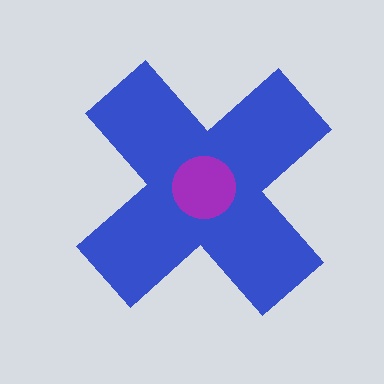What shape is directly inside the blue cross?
The purple circle.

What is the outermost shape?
The blue cross.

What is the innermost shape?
The purple circle.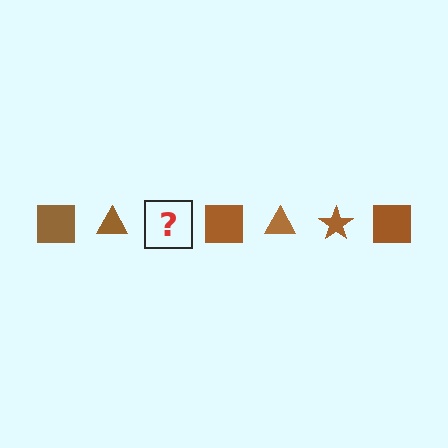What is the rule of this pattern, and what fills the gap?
The rule is that the pattern cycles through square, triangle, star shapes in brown. The gap should be filled with a brown star.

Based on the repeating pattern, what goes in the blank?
The blank should be a brown star.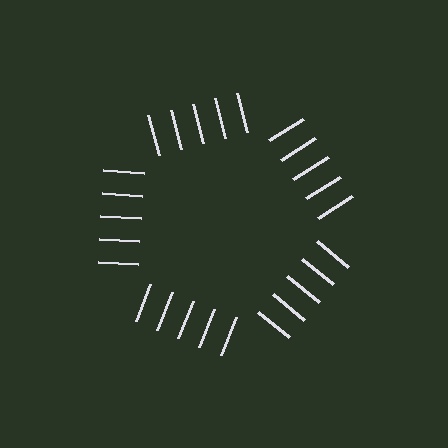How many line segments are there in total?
25 — 5 along each of the 5 edges.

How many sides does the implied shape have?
5 sides — the line-ends trace a pentagon.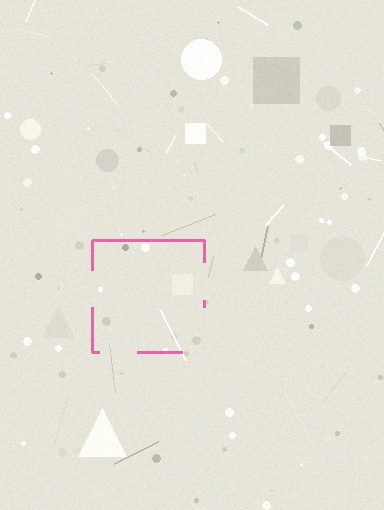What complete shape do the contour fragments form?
The contour fragments form a square.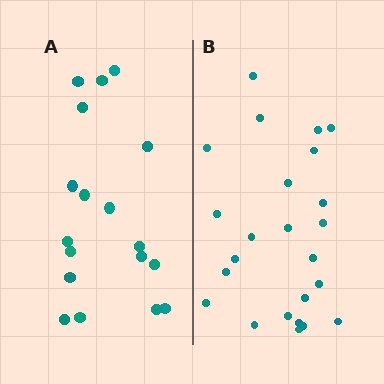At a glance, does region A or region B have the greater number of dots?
Region B (the right region) has more dots.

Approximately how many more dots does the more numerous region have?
Region B has about 6 more dots than region A.